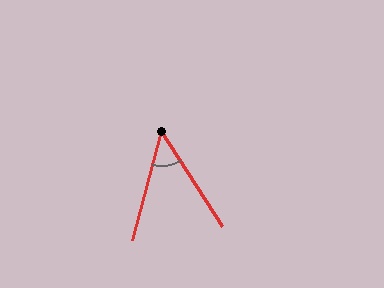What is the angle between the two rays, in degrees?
Approximately 47 degrees.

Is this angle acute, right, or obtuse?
It is acute.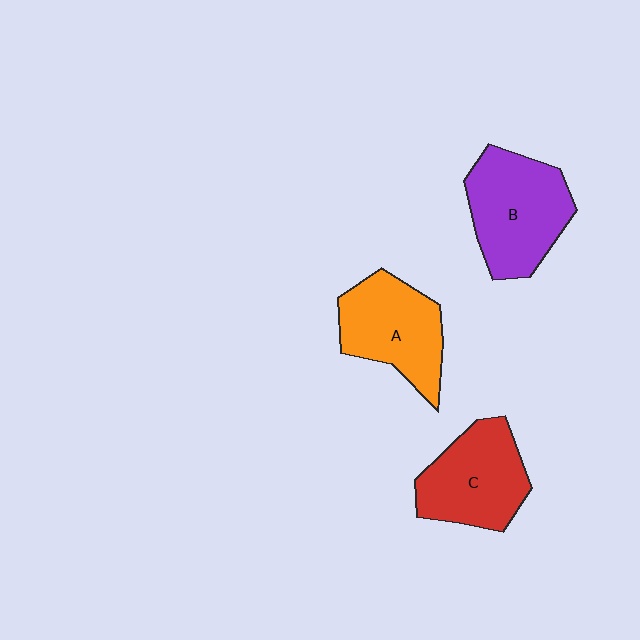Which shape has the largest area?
Shape B (purple).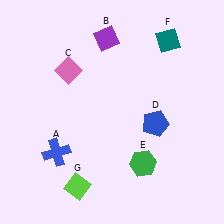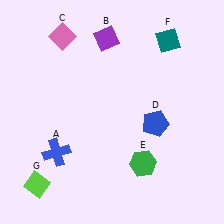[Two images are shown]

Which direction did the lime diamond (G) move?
The lime diamond (G) moved left.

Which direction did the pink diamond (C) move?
The pink diamond (C) moved up.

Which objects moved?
The objects that moved are: the pink diamond (C), the lime diamond (G).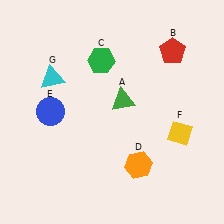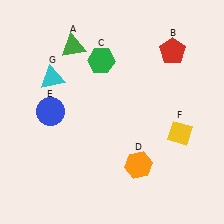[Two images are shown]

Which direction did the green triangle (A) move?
The green triangle (A) moved up.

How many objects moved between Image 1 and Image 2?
1 object moved between the two images.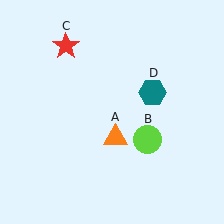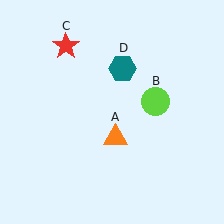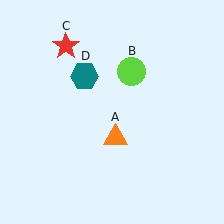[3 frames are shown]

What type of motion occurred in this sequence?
The lime circle (object B), teal hexagon (object D) rotated counterclockwise around the center of the scene.